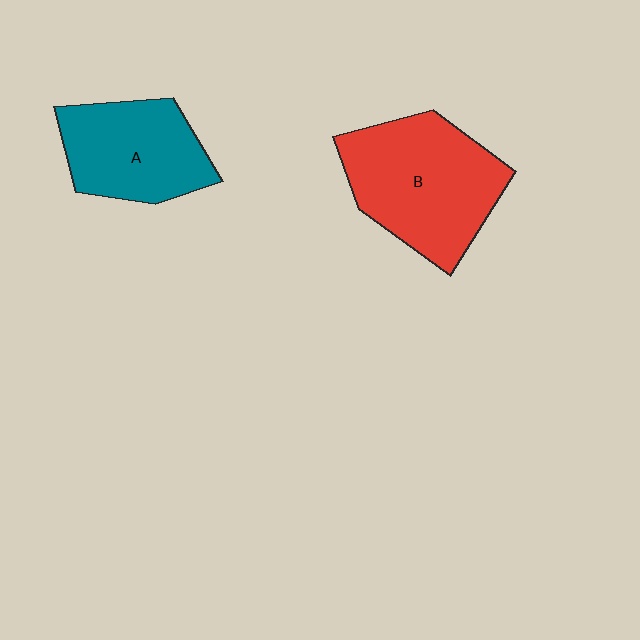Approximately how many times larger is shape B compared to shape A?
Approximately 1.3 times.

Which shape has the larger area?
Shape B (red).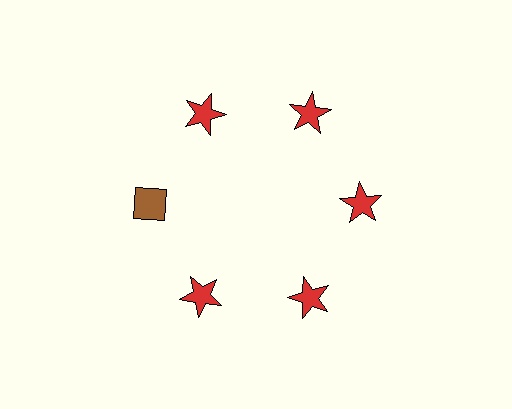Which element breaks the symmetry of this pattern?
The brown diamond at roughly the 9 o'clock position breaks the symmetry. All other shapes are red stars.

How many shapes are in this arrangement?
There are 6 shapes arranged in a ring pattern.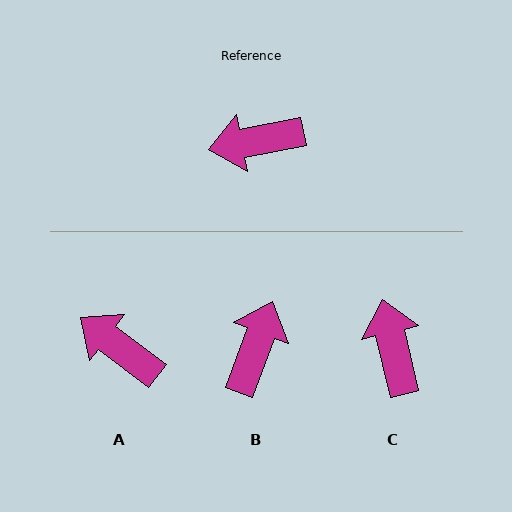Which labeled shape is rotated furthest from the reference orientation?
B, about 121 degrees away.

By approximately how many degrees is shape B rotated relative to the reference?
Approximately 121 degrees clockwise.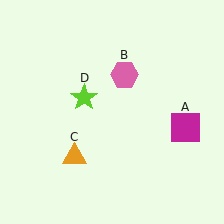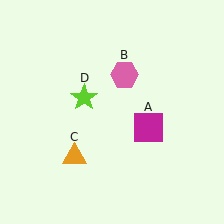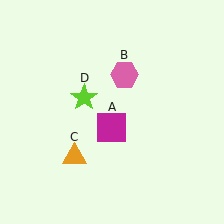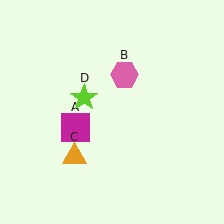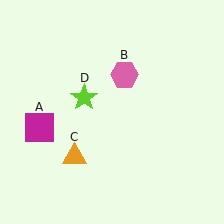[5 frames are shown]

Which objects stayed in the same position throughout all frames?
Pink hexagon (object B) and orange triangle (object C) and lime star (object D) remained stationary.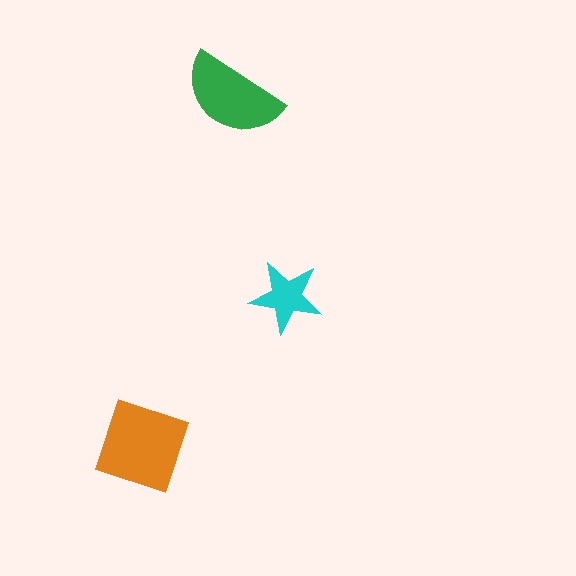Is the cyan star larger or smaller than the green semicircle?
Smaller.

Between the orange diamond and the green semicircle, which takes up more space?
The orange diamond.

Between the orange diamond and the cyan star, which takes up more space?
The orange diamond.